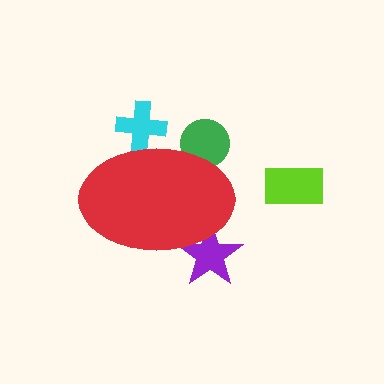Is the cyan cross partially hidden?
Yes, the cyan cross is partially hidden behind the red ellipse.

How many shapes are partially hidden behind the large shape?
3 shapes are partially hidden.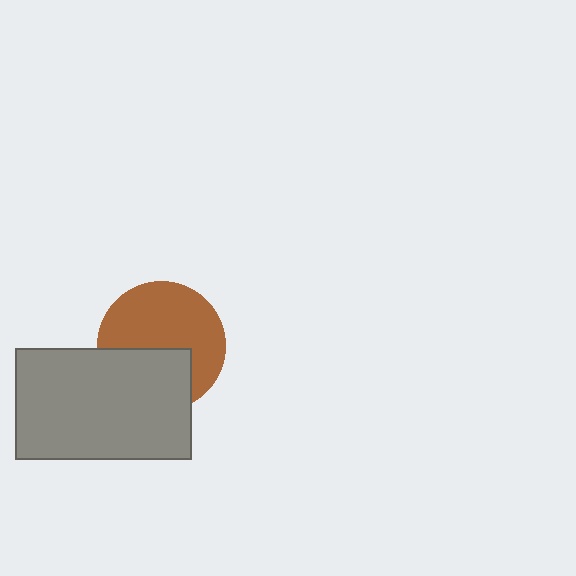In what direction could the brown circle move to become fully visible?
The brown circle could move up. That would shift it out from behind the gray rectangle entirely.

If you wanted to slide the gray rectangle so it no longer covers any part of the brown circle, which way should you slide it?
Slide it down — that is the most direct way to separate the two shapes.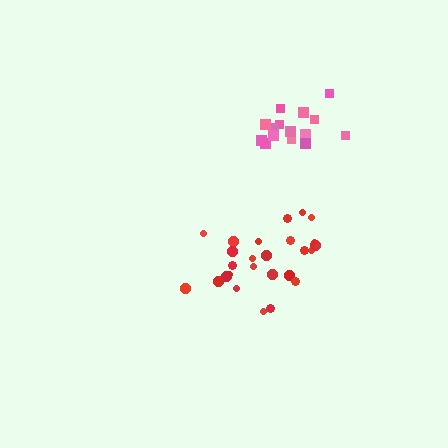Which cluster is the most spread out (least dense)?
Red.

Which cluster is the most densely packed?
Pink.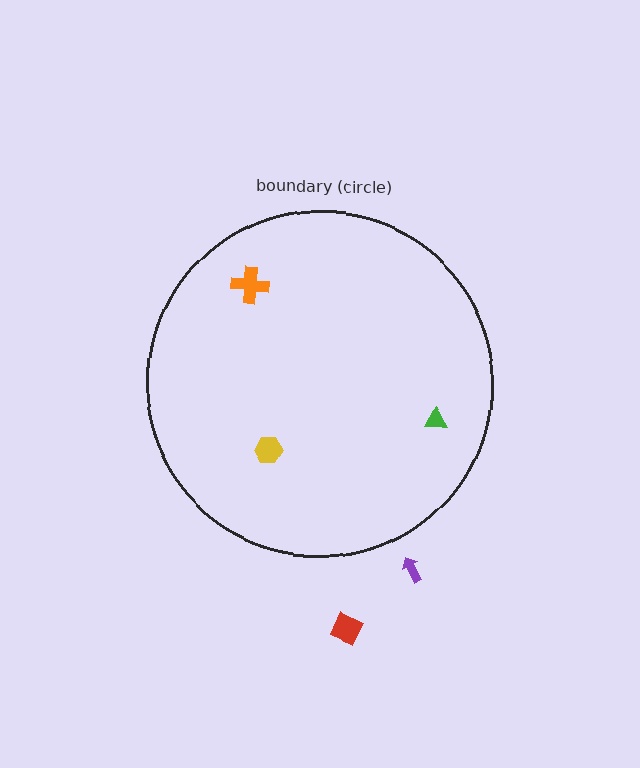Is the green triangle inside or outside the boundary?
Inside.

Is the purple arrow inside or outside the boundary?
Outside.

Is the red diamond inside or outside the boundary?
Outside.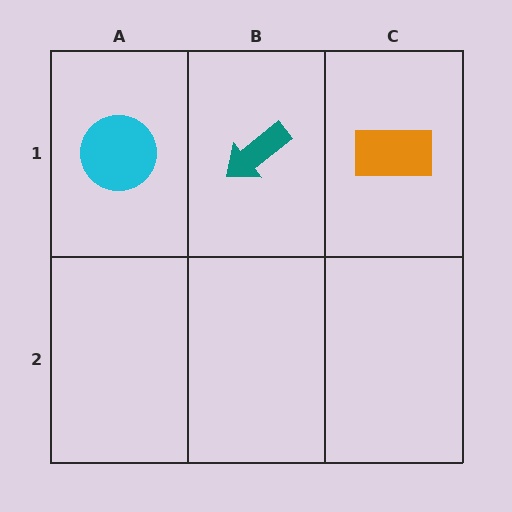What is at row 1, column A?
A cyan circle.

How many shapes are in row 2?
0 shapes.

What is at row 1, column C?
An orange rectangle.